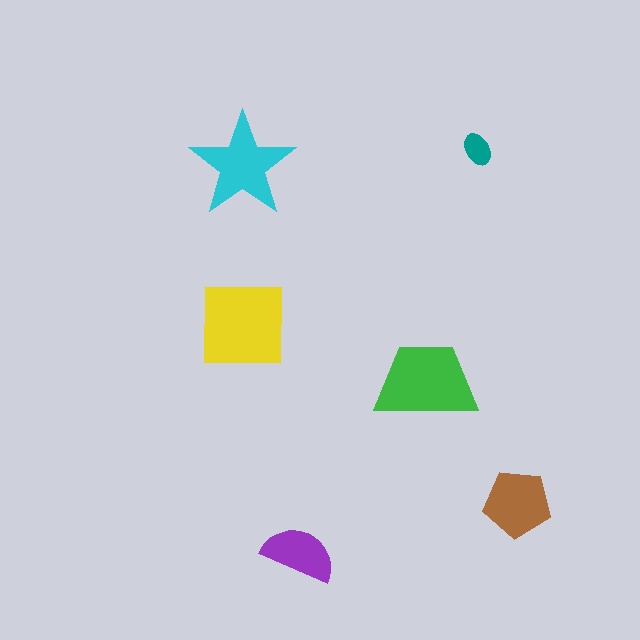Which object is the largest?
The yellow square.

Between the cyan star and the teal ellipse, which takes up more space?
The cyan star.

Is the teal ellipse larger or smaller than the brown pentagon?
Smaller.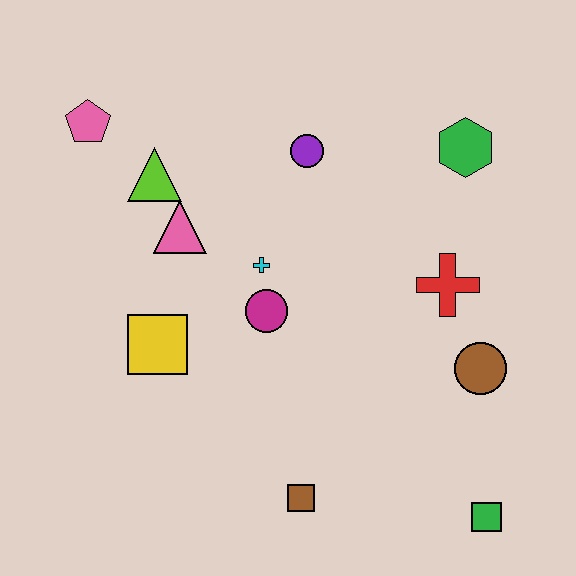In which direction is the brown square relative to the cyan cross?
The brown square is below the cyan cross.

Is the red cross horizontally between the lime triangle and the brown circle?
Yes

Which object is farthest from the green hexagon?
The brown square is farthest from the green hexagon.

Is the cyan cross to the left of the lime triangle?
No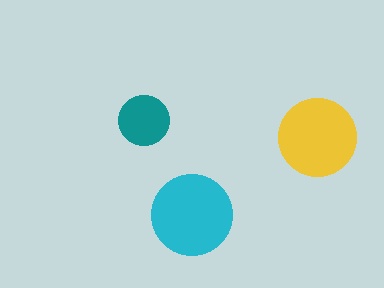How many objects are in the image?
There are 3 objects in the image.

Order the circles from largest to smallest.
the cyan one, the yellow one, the teal one.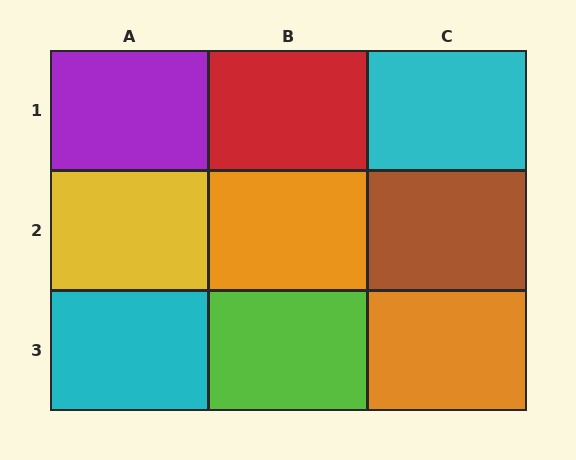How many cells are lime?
1 cell is lime.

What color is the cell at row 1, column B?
Red.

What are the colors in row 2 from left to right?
Yellow, orange, brown.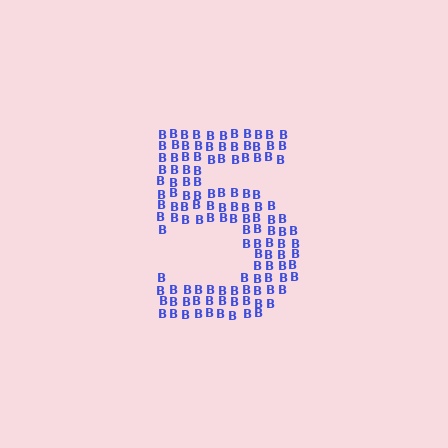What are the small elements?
The small elements are letter B's.